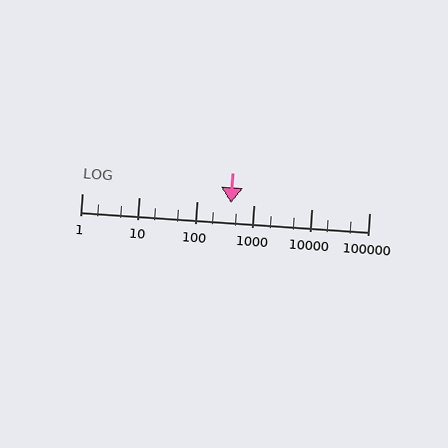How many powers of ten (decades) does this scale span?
The scale spans 5 decades, from 1 to 100000.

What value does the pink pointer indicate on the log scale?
The pointer indicates approximately 390.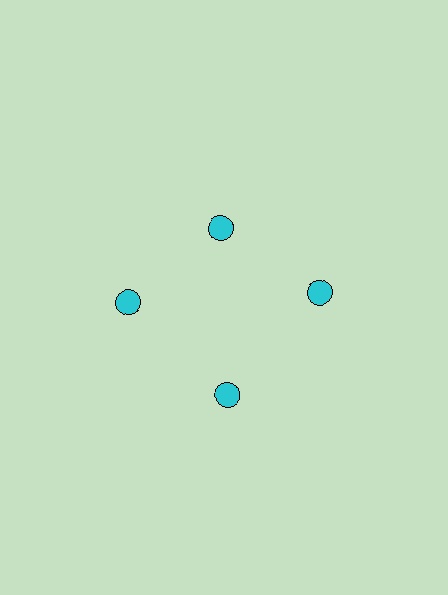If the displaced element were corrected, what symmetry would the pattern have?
It would have 4-fold rotational symmetry — the pattern would map onto itself every 90 degrees.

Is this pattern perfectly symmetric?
No. The 4 cyan circles are arranged in a ring, but one element near the 12 o'clock position is pulled inward toward the center, breaking the 4-fold rotational symmetry.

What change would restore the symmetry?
The symmetry would be restored by moving it outward, back onto the ring so that all 4 circles sit at equal angles and equal distance from the center.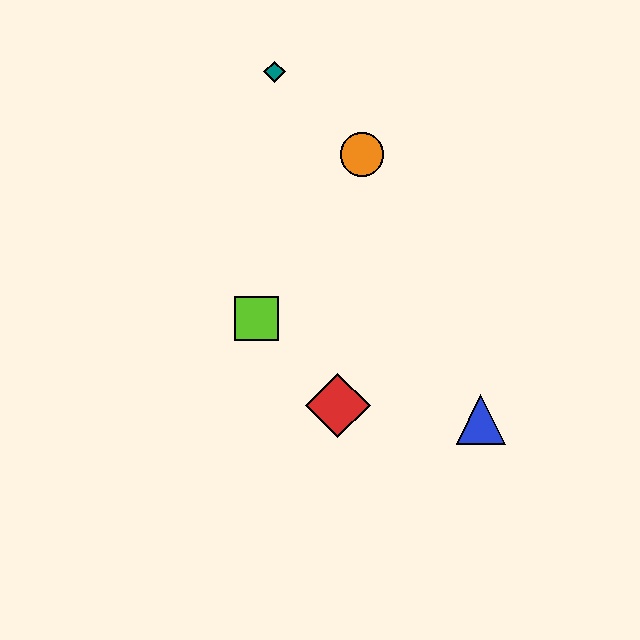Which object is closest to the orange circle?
The teal diamond is closest to the orange circle.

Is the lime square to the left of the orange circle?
Yes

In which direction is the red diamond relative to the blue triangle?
The red diamond is to the left of the blue triangle.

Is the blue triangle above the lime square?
No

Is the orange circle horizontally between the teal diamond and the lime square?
No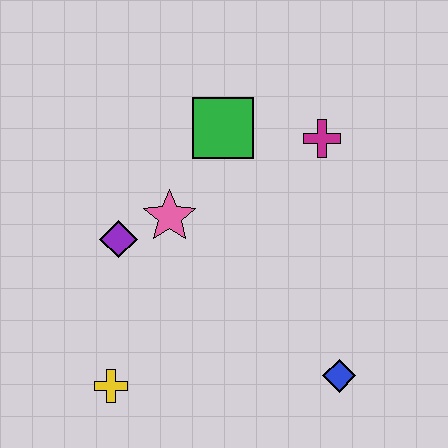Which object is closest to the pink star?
The purple diamond is closest to the pink star.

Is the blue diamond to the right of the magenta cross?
Yes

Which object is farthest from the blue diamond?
The green square is farthest from the blue diamond.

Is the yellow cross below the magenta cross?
Yes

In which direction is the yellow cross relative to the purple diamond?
The yellow cross is below the purple diamond.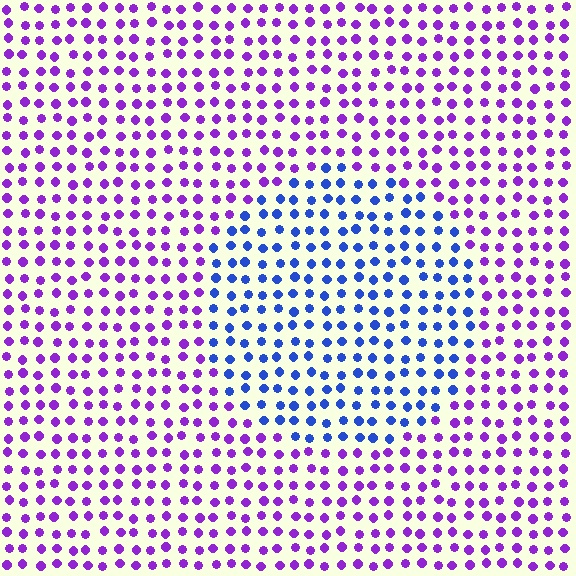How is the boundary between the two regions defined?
The boundary is defined purely by a slight shift in hue (about 51 degrees). Spacing, size, and orientation are identical on both sides.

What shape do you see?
I see a circle.